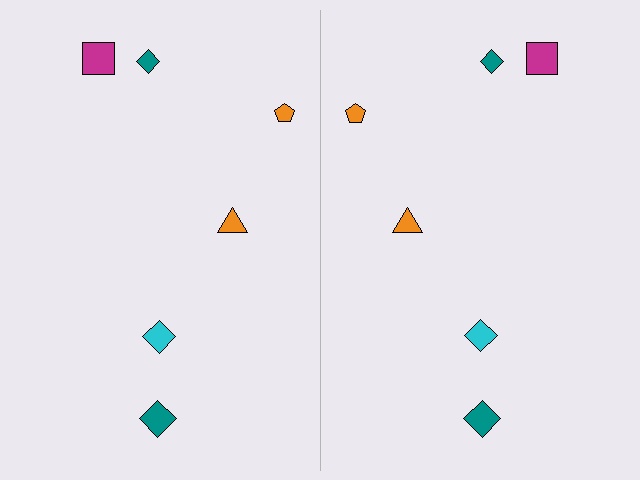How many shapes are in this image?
There are 12 shapes in this image.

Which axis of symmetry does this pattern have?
The pattern has a vertical axis of symmetry running through the center of the image.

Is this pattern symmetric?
Yes, this pattern has bilateral (reflection) symmetry.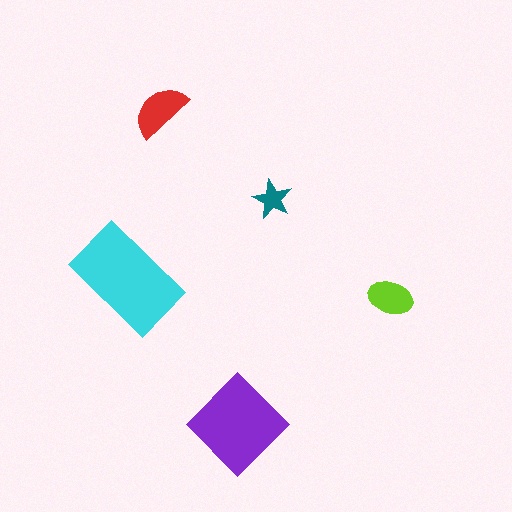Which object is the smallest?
The teal star.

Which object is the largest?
The cyan rectangle.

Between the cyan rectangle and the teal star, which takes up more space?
The cyan rectangle.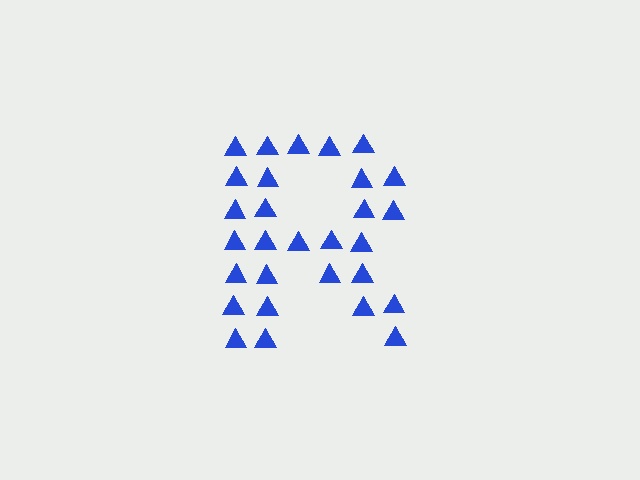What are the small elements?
The small elements are triangles.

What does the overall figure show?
The overall figure shows the letter R.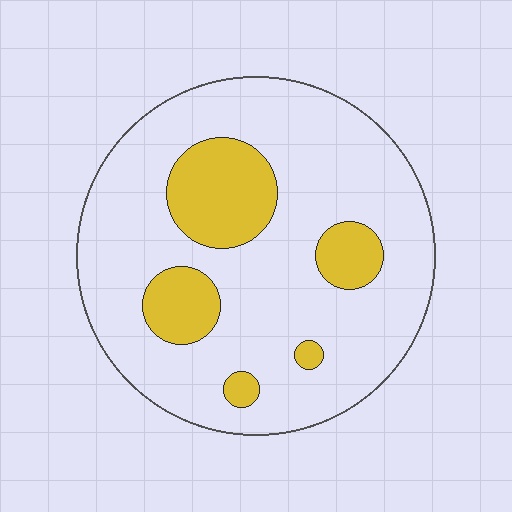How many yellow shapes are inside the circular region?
5.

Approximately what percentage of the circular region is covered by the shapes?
Approximately 20%.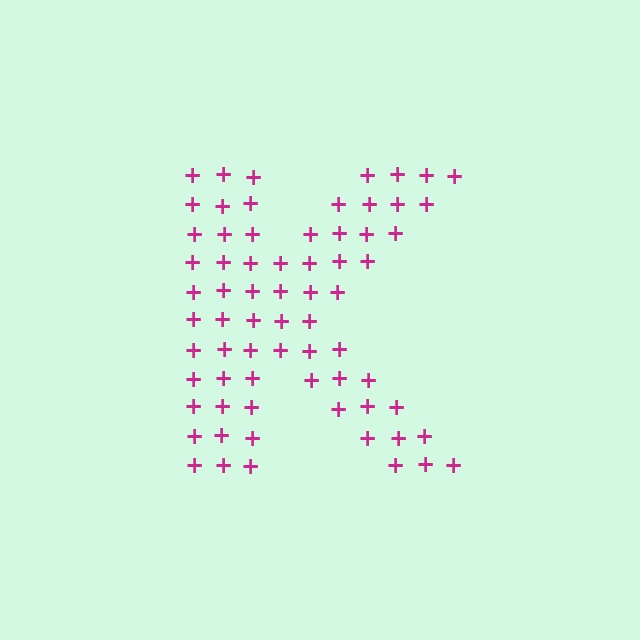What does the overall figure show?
The overall figure shows the letter K.